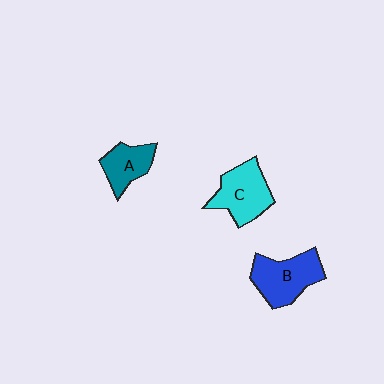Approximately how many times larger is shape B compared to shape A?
Approximately 1.5 times.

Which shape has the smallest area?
Shape A (teal).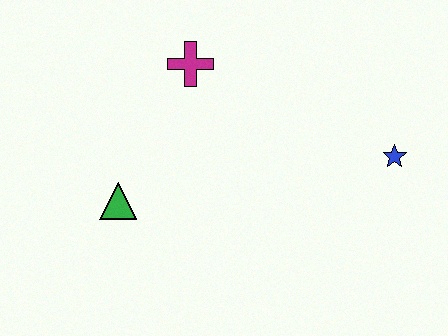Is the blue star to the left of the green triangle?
No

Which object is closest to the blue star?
The magenta cross is closest to the blue star.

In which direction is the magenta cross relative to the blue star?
The magenta cross is to the left of the blue star.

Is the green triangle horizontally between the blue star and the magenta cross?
No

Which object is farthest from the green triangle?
The blue star is farthest from the green triangle.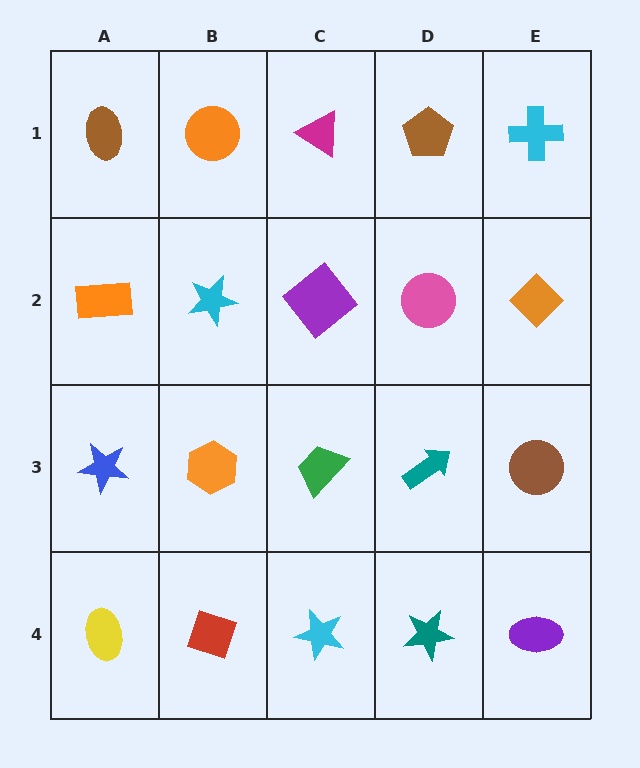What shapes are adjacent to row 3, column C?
A purple diamond (row 2, column C), a cyan star (row 4, column C), an orange hexagon (row 3, column B), a teal arrow (row 3, column D).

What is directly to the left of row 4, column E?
A teal star.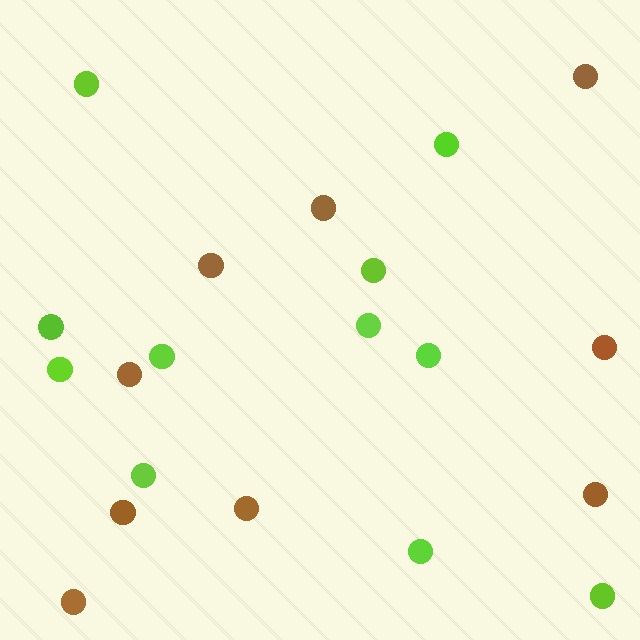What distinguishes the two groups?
There are 2 groups: one group of lime circles (11) and one group of brown circles (9).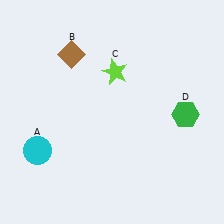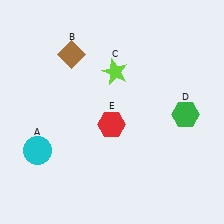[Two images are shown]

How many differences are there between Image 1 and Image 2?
There is 1 difference between the two images.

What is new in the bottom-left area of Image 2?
A red hexagon (E) was added in the bottom-left area of Image 2.